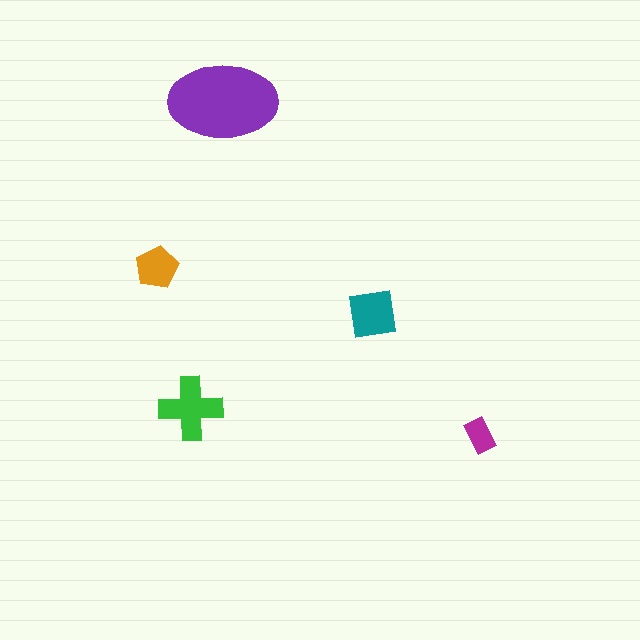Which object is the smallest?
The magenta rectangle.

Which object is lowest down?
The magenta rectangle is bottommost.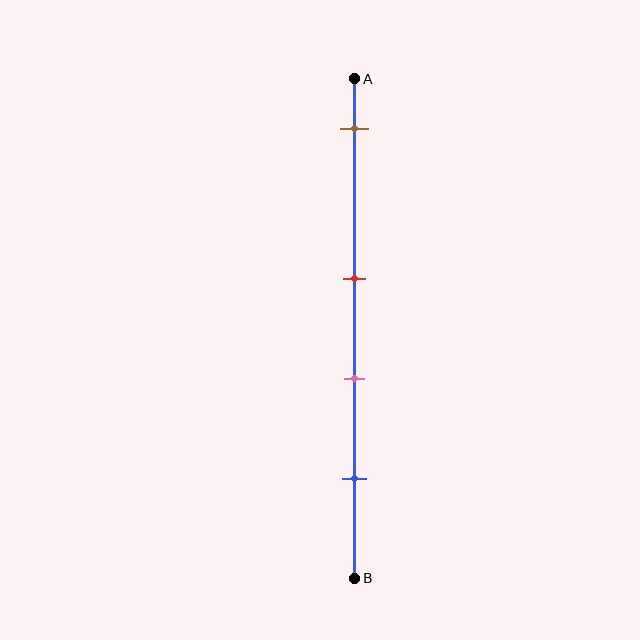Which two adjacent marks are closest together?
The red and pink marks are the closest adjacent pair.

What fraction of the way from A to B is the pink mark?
The pink mark is approximately 60% (0.6) of the way from A to B.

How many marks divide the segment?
There are 4 marks dividing the segment.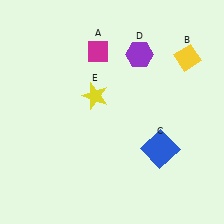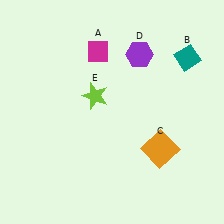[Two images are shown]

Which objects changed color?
B changed from yellow to teal. C changed from blue to orange. E changed from yellow to lime.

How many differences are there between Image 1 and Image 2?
There are 3 differences between the two images.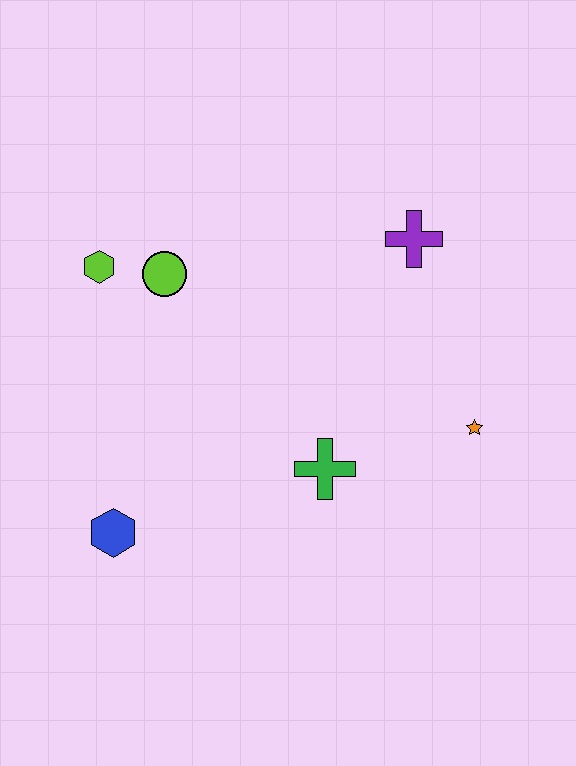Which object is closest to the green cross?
The orange star is closest to the green cross.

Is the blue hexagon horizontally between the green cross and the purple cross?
No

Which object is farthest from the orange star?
The lime hexagon is farthest from the orange star.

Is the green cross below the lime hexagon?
Yes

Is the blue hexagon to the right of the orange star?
No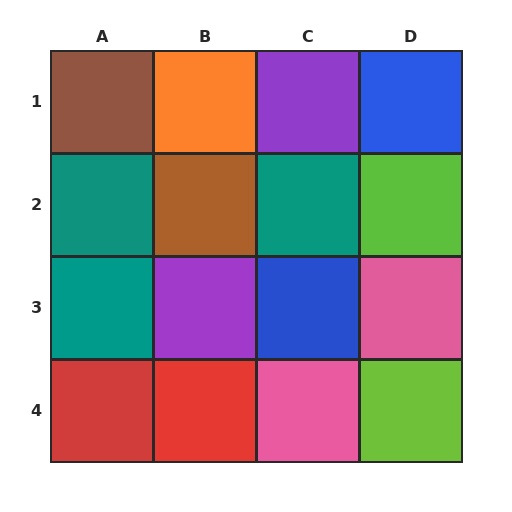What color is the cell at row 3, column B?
Purple.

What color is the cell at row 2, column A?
Teal.